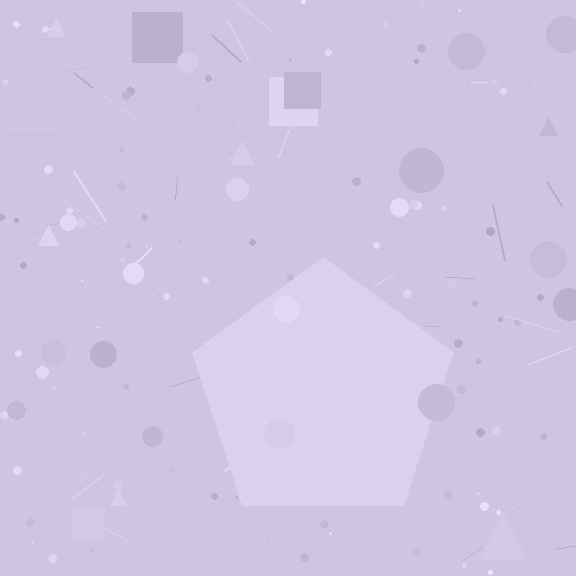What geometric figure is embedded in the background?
A pentagon is embedded in the background.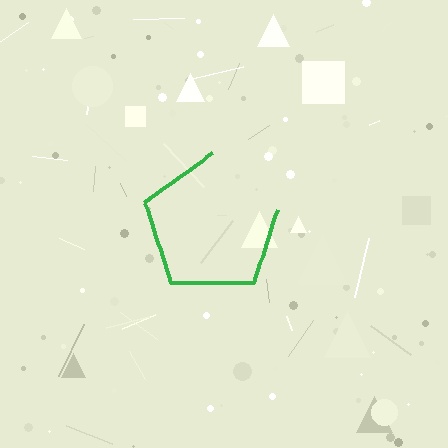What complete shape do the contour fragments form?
The contour fragments form a pentagon.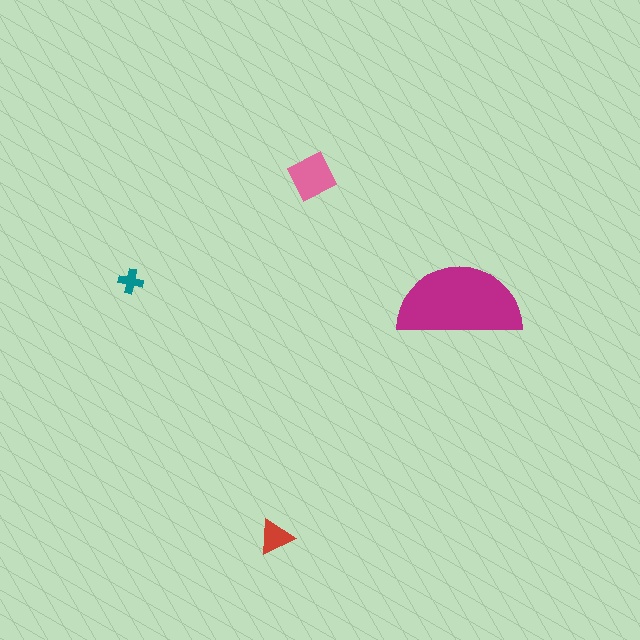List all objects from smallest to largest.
The teal cross, the red triangle, the pink diamond, the magenta semicircle.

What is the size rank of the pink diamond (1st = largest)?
2nd.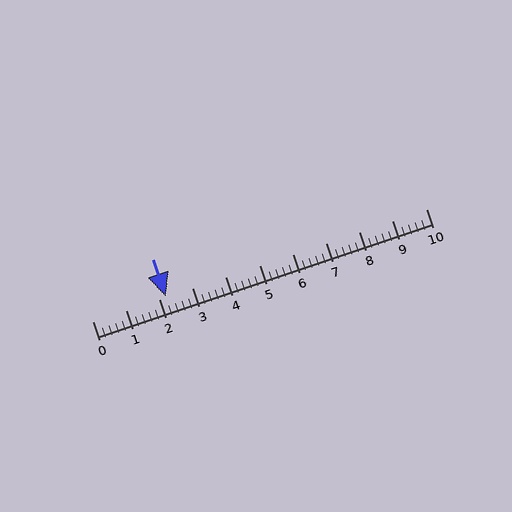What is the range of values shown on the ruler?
The ruler shows values from 0 to 10.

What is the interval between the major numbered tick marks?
The major tick marks are spaced 1 units apart.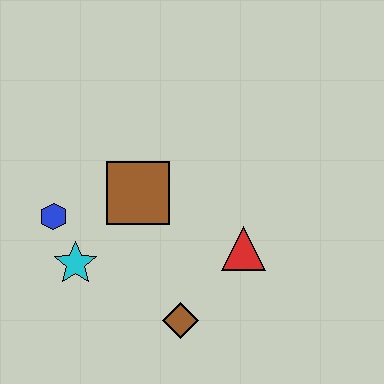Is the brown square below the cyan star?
No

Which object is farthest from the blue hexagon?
The red triangle is farthest from the blue hexagon.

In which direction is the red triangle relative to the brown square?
The red triangle is to the right of the brown square.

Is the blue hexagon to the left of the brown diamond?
Yes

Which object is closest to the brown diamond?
The red triangle is closest to the brown diamond.